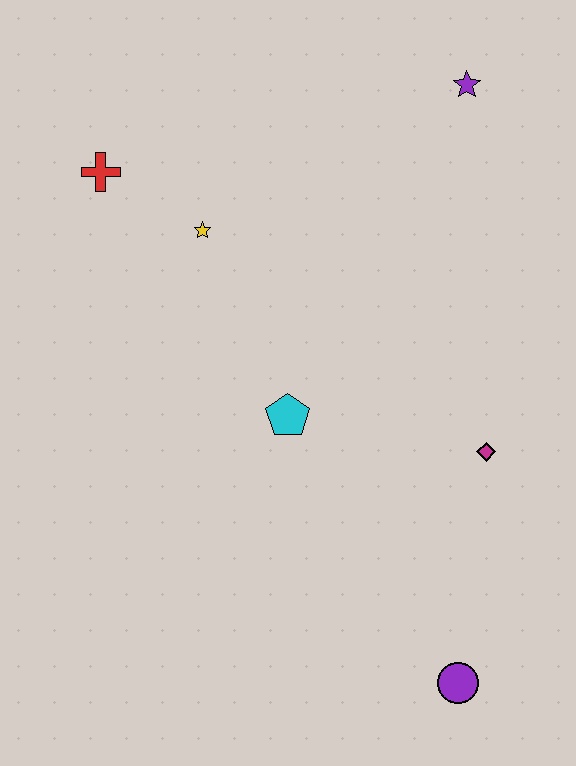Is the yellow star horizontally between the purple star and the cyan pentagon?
No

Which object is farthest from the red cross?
The purple circle is farthest from the red cross.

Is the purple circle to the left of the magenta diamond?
Yes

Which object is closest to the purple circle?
The magenta diamond is closest to the purple circle.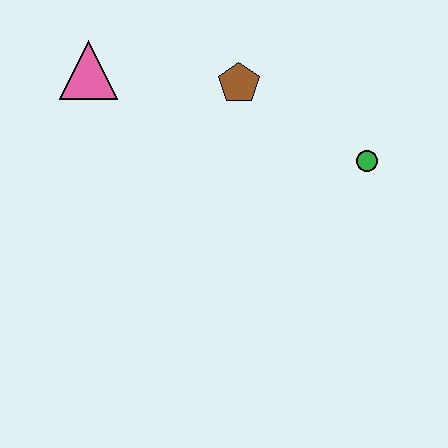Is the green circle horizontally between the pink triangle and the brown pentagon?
No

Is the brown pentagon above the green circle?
Yes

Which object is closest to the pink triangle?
The brown pentagon is closest to the pink triangle.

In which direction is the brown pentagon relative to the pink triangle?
The brown pentagon is to the right of the pink triangle.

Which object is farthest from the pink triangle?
The green circle is farthest from the pink triangle.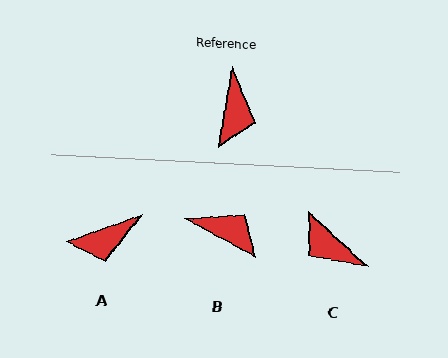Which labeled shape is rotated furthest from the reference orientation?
C, about 123 degrees away.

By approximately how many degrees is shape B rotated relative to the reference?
Approximately 71 degrees counter-clockwise.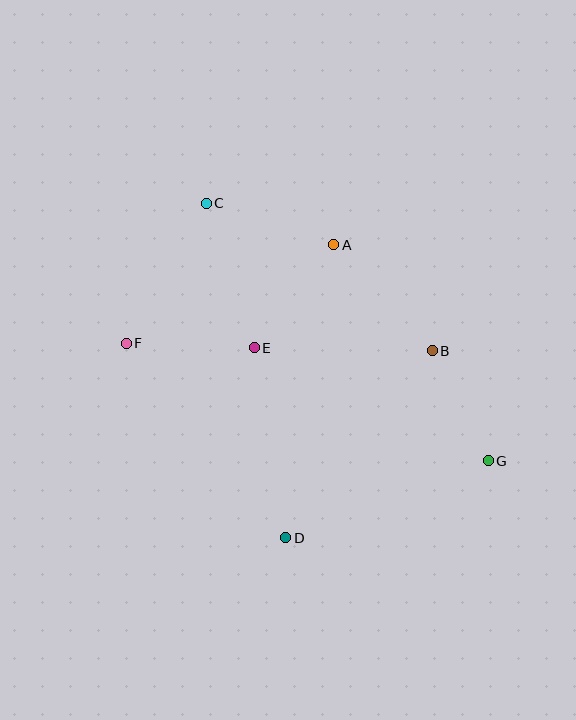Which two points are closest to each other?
Points B and G are closest to each other.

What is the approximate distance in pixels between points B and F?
The distance between B and F is approximately 306 pixels.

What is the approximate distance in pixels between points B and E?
The distance between B and E is approximately 178 pixels.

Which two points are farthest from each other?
Points C and G are farthest from each other.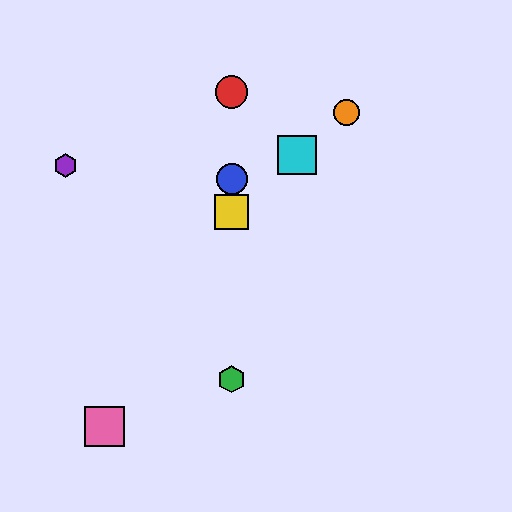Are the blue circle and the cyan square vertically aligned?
No, the blue circle is at x≈232 and the cyan square is at x≈297.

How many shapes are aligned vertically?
4 shapes (the red circle, the blue circle, the green hexagon, the yellow square) are aligned vertically.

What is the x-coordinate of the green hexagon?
The green hexagon is at x≈232.